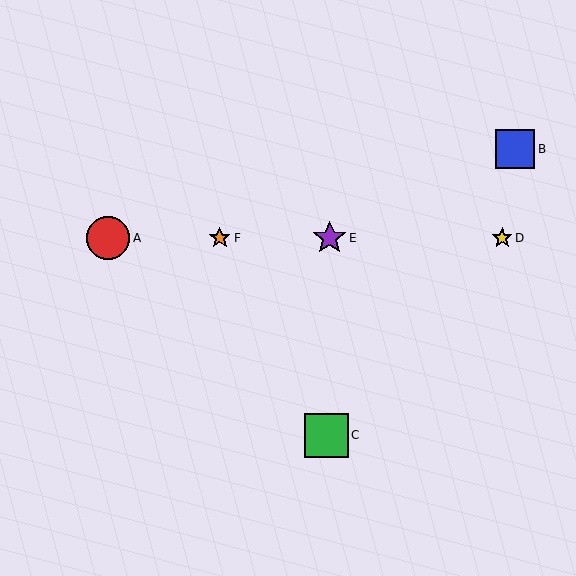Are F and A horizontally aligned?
Yes, both are at y≈238.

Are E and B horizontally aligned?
No, E is at y≈238 and B is at y≈149.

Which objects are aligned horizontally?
Objects A, D, E, F are aligned horizontally.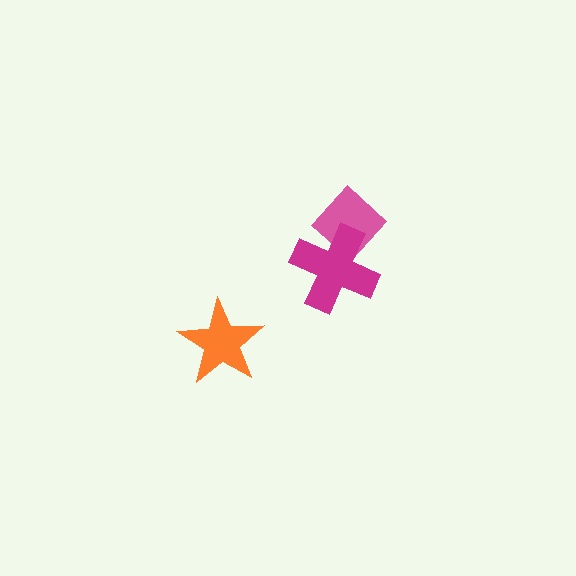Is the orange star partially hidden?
No, no other shape covers it.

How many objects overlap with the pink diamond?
1 object overlaps with the pink diamond.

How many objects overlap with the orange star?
0 objects overlap with the orange star.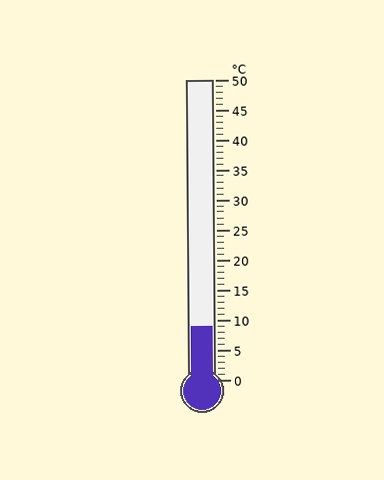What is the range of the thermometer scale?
The thermometer scale ranges from 0°C to 50°C.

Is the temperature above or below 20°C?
The temperature is below 20°C.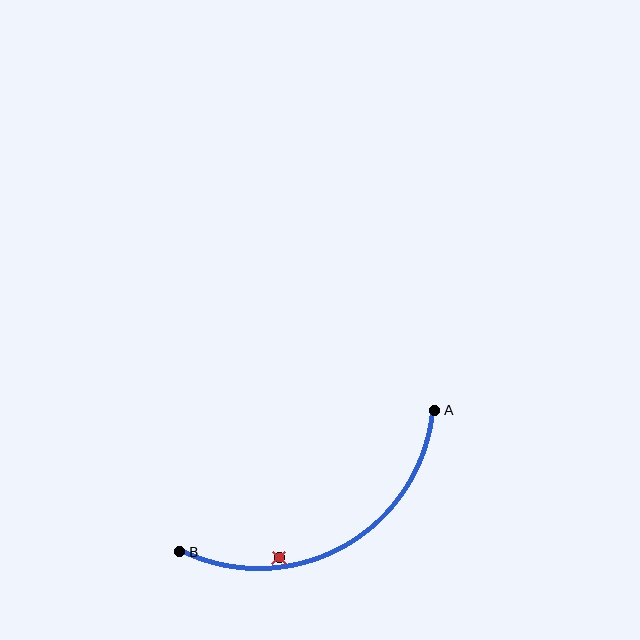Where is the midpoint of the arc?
The arc midpoint is the point on the curve farthest from the straight line joining A and B. It sits below that line.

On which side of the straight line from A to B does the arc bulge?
The arc bulges below the straight line connecting A and B.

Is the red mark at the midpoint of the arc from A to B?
No — the red mark does not lie on the arc at all. It sits slightly inside the curve.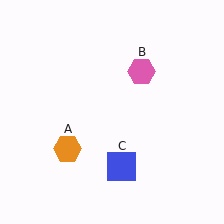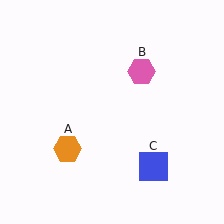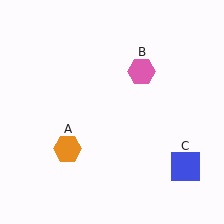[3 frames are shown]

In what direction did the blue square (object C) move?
The blue square (object C) moved right.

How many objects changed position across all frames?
1 object changed position: blue square (object C).